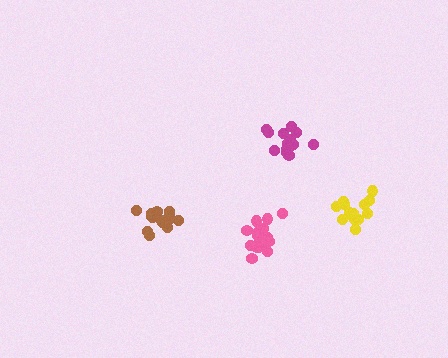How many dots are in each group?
Group 1: 17 dots, Group 2: 14 dots, Group 3: 14 dots, Group 4: 16 dots (61 total).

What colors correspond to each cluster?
The clusters are colored: pink, magenta, yellow, brown.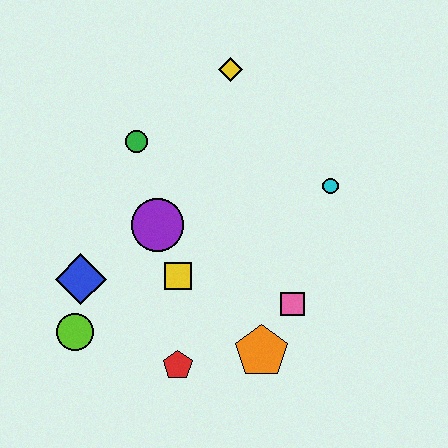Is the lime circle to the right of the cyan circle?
No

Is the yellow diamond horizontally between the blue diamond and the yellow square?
No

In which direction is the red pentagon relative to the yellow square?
The red pentagon is below the yellow square.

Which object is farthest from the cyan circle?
The lime circle is farthest from the cyan circle.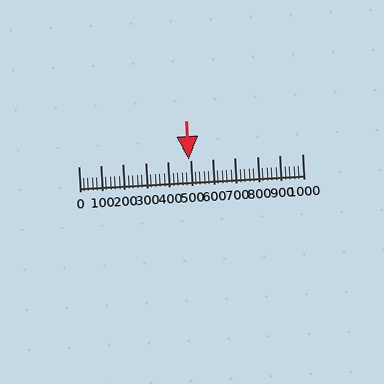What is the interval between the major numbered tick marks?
The major tick marks are spaced 100 units apart.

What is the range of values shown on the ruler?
The ruler shows values from 0 to 1000.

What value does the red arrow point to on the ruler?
The red arrow points to approximately 494.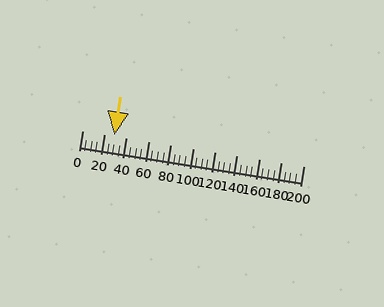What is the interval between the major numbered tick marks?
The major tick marks are spaced 20 units apart.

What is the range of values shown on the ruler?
The ruler shows values from 0 to 200.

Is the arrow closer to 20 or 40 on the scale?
The arrow is closer to 20.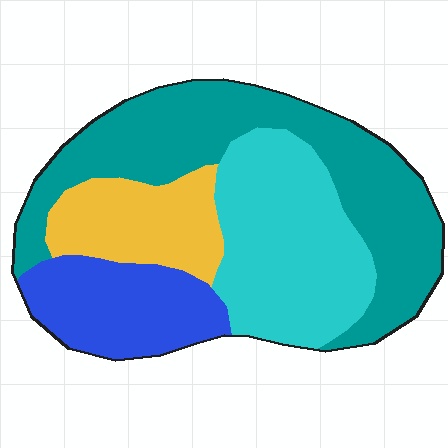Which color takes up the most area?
Teal, at roughly 40%.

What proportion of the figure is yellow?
Yellow covers roughly 15% of the figure.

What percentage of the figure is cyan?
Cyan covers about 30% of the figure.